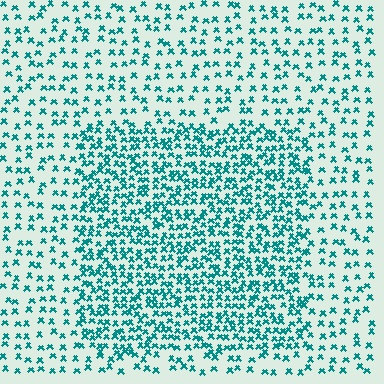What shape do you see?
I see a rectangle.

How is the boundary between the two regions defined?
The boundary is defined by a change in element density (approximately 2.2x ratio). All elements are the same color, size, and shape.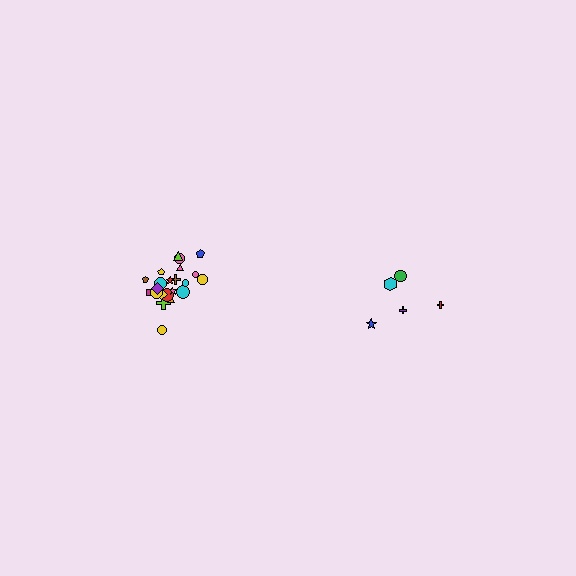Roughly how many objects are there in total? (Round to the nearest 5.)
Roughly 25 objects in total.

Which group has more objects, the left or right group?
The left group.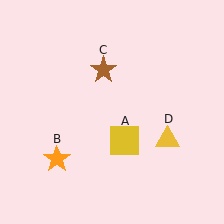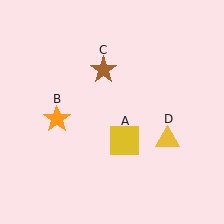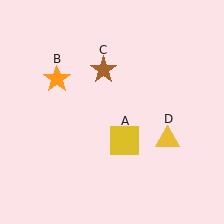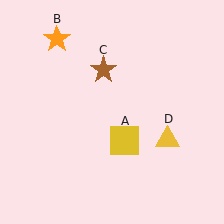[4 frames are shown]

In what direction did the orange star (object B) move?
The orange star (object B) moved up.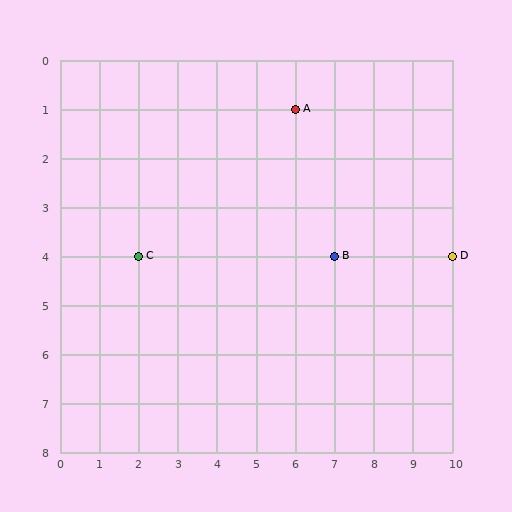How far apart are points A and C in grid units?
Points A and C are 4 columns and 3 rows apart (about 5.0 grid units diagonally).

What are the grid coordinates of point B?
Point B is at grid coordinates (7, 4).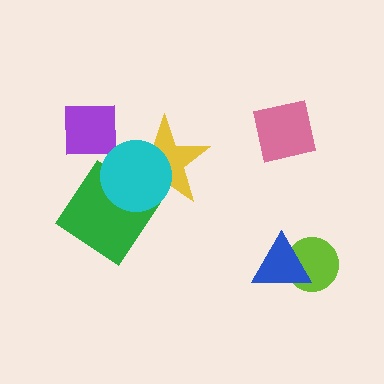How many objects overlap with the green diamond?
2 objects overlap with the green diamond.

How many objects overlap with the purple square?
0 objects overlap with the purple square.